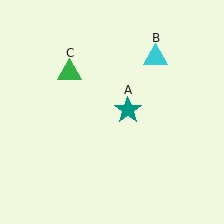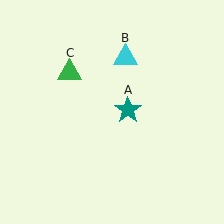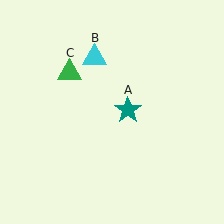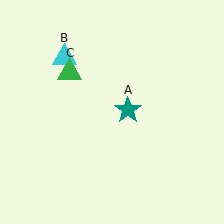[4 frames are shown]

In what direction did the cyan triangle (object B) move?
The cyan triangle (object B) moved left.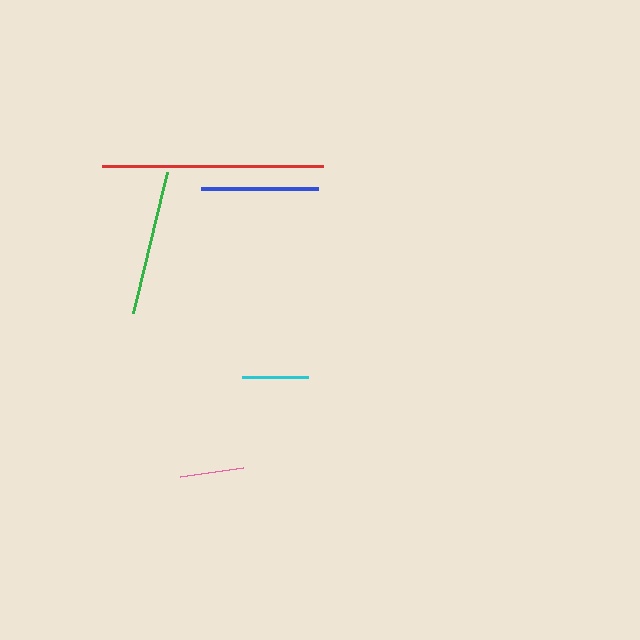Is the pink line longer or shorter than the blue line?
The blue line is longer than the pink line.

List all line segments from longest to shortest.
From longest to shortest: red, green, blue, cyan, pink.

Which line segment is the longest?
The red line is the longest at approximately 221 pixels.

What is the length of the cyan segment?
The cyan segment is approximately 65 pixels long.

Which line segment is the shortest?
The pink line is the shortest at approximately 64 pixels.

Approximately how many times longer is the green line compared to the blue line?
The green line is approximately 1.2 times the length of the blue line.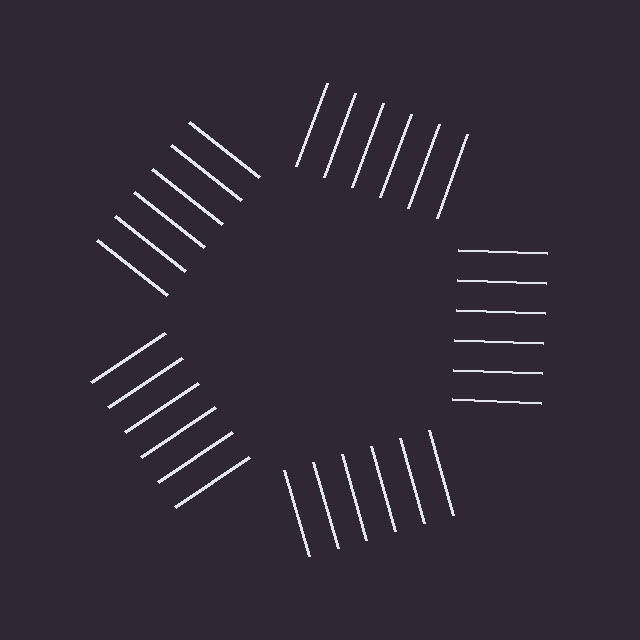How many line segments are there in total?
30 — 6 along each of the 5 edges.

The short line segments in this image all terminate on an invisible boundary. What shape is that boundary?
An illusory pentagon — the line segments terminate on its edges but no continuous stroke is drawn.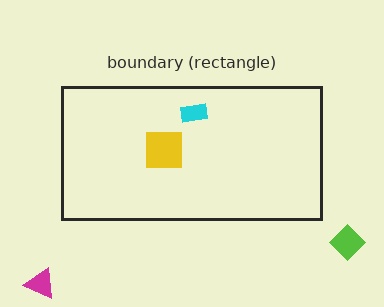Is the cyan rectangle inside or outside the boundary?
Inside.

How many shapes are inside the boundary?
2 inside, 2 outside.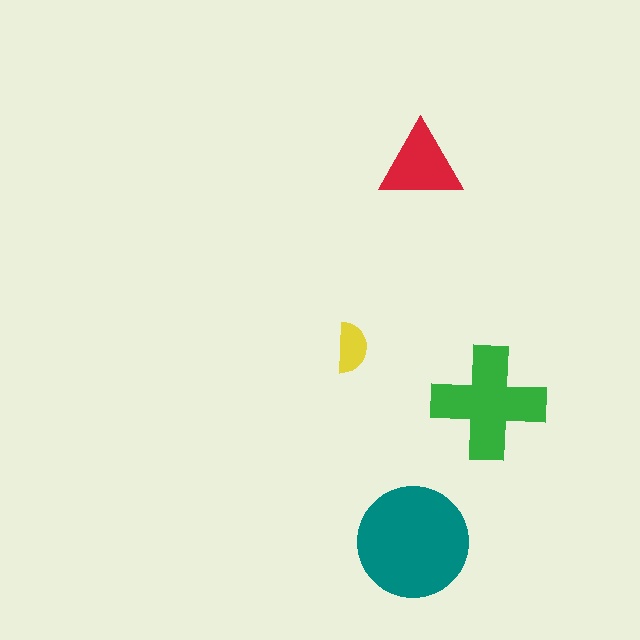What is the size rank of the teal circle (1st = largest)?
1st.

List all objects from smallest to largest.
The yellow semicircle, the red triangle, the green cross, the teal circle.